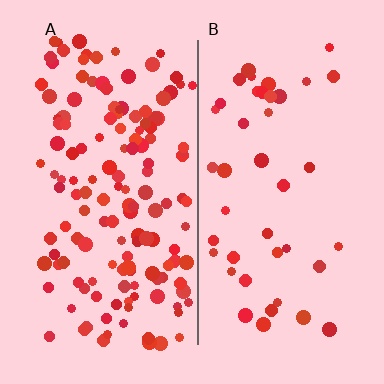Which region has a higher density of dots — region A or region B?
A (the left).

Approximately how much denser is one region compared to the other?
Approximately 3.4× — region A over region B.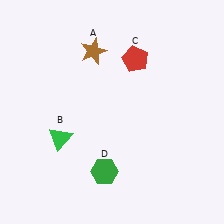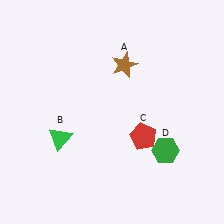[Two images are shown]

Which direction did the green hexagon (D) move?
The green hexagon (D) moved right.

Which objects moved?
The objects that moved are: the brown star (A), the red pentagon (C), the green hexagon (D).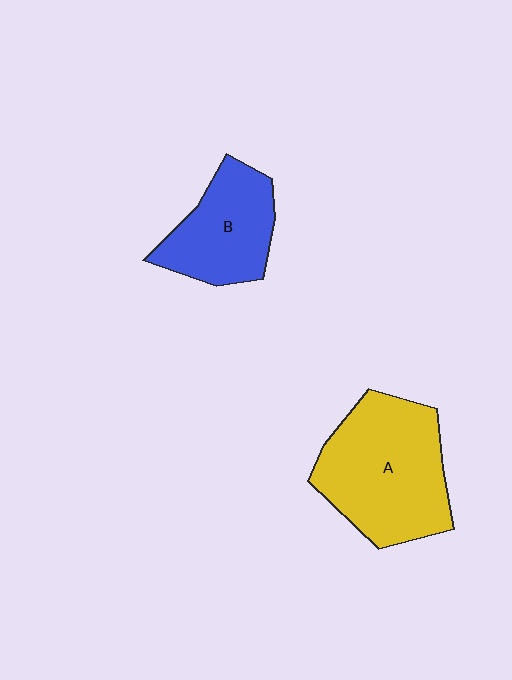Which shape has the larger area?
Shape A (yellow).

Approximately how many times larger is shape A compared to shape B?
Approximately 1.5 times.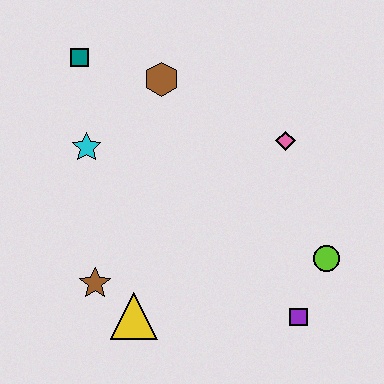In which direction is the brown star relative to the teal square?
The brown star is below the teal square.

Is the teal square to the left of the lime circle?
Yes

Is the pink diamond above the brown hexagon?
No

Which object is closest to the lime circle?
The purple square is closest to the lime circle.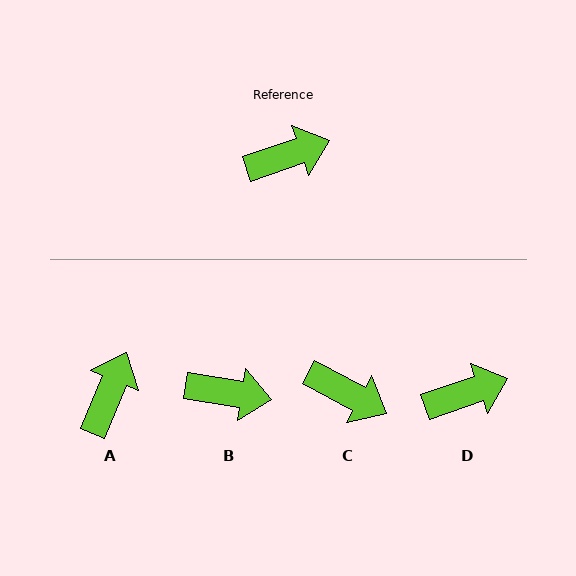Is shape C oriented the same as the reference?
No, it is off by about 47 degrees.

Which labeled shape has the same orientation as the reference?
D.